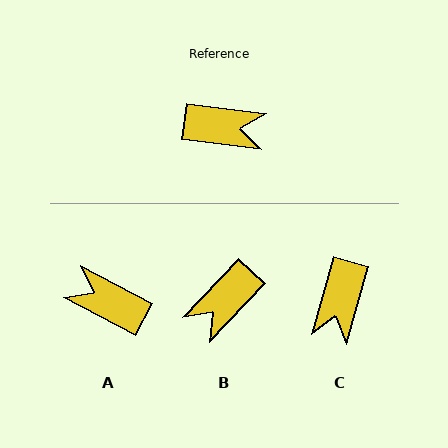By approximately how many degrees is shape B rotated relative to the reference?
Approximately 126 degrees clockwise.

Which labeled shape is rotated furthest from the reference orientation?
A, about 160 degrees away.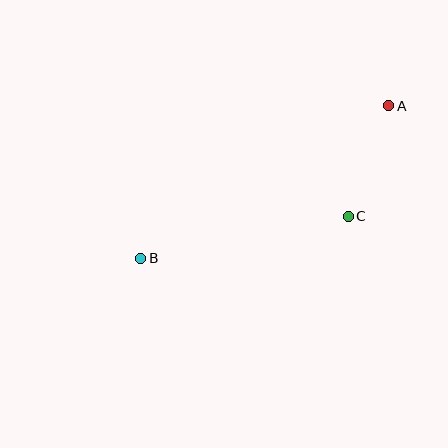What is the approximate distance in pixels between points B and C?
The distance between B and C is approximately 211 pixels.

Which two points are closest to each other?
Points A and C are closest to each other.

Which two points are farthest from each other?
Points A and B are farthest from each other.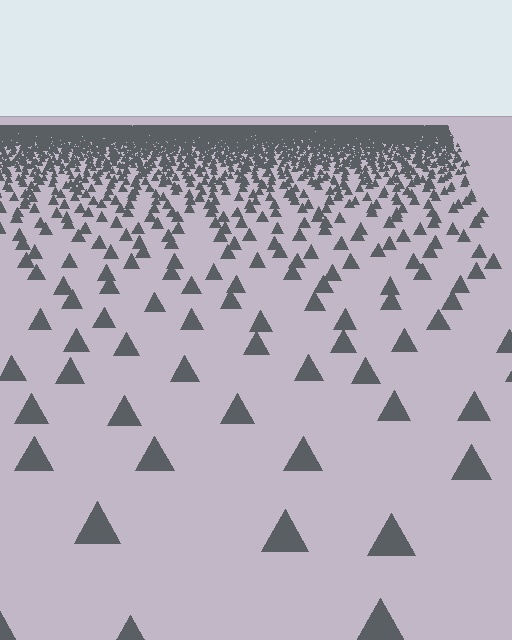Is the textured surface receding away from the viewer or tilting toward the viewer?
The surface is receding away from the viewer. Texture elements get smaller and denser toward the top.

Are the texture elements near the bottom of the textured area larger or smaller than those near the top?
Larger. Near the bottom, elements are closer to the viewer and appear at a bigger on-screen size.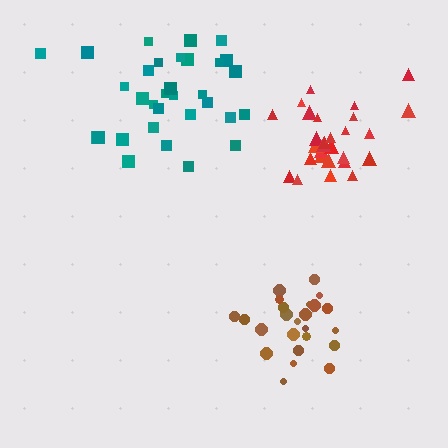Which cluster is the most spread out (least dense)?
Teal.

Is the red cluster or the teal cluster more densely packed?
Red.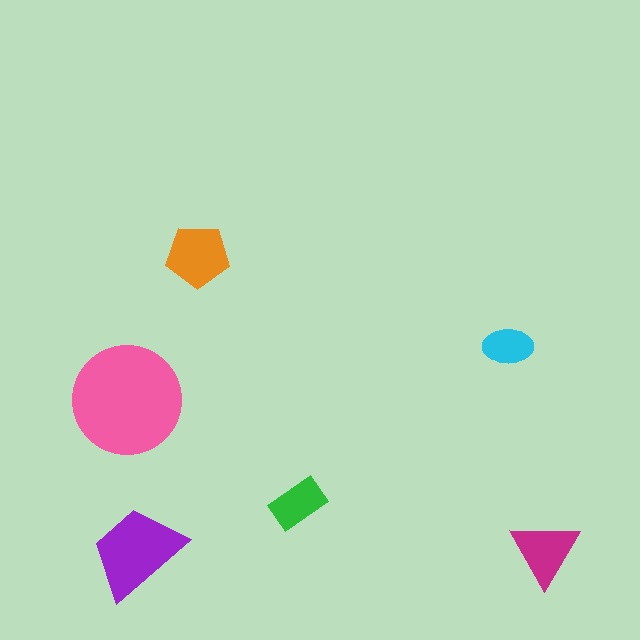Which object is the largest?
The pink circle.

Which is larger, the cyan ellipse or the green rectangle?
The green rectangle.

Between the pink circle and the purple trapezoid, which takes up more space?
The pink circle.